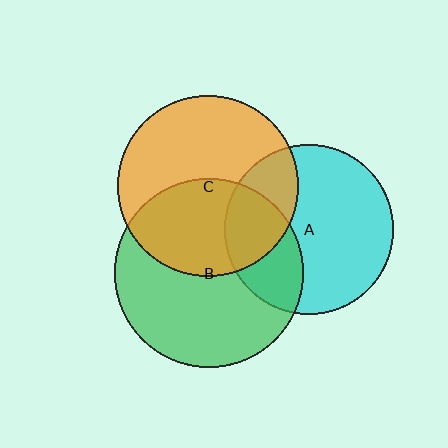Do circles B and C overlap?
Yes.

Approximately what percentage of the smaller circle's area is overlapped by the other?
Approximately 45%.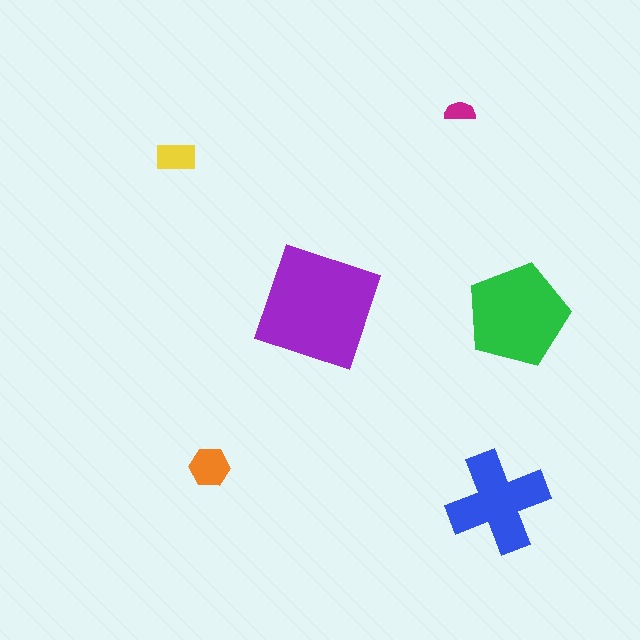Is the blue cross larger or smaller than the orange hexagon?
Larger.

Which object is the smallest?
The magenta semicircle.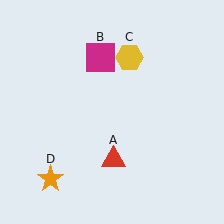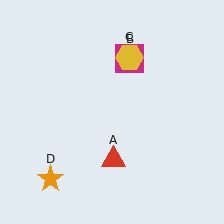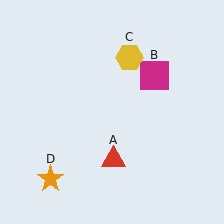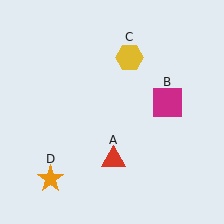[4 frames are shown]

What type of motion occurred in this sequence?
The magenta square (object B) rotated clockwise around the center of the scene.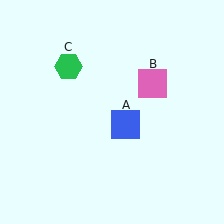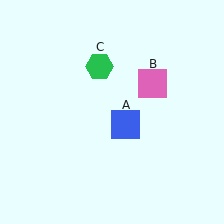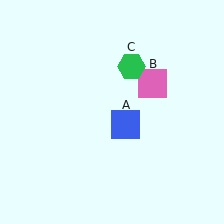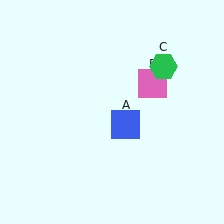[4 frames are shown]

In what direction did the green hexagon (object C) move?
The green hexagon (object C) moved right.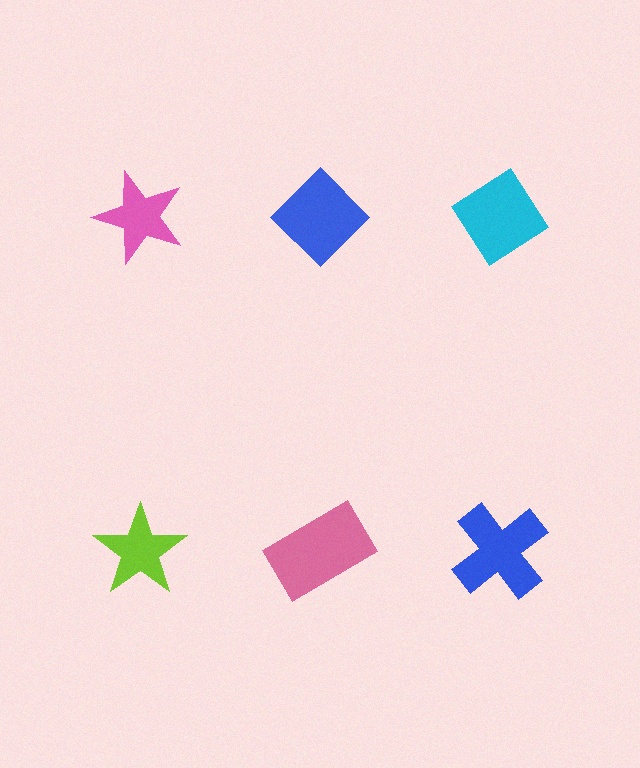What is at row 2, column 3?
A blue cross.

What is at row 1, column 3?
A cyan diamond.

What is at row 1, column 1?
A pink star.